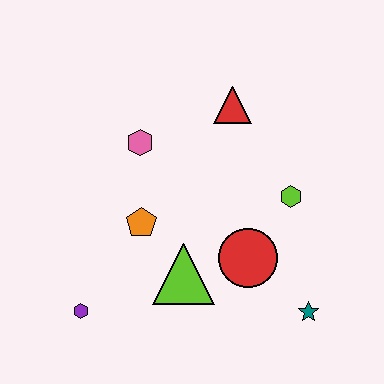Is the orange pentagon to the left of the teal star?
Yes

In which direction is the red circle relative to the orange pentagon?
The red circle is to the right of the orange pentagon.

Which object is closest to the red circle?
The lime triangle is closest to the red circle.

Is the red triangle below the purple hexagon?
No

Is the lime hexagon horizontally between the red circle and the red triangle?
No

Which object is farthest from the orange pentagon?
The teal star is farthest from the orange pentagon.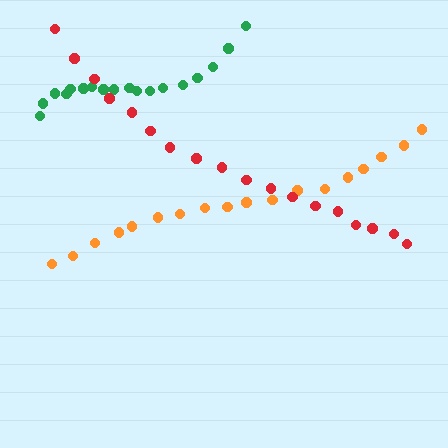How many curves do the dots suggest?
There are 3 distinct paths.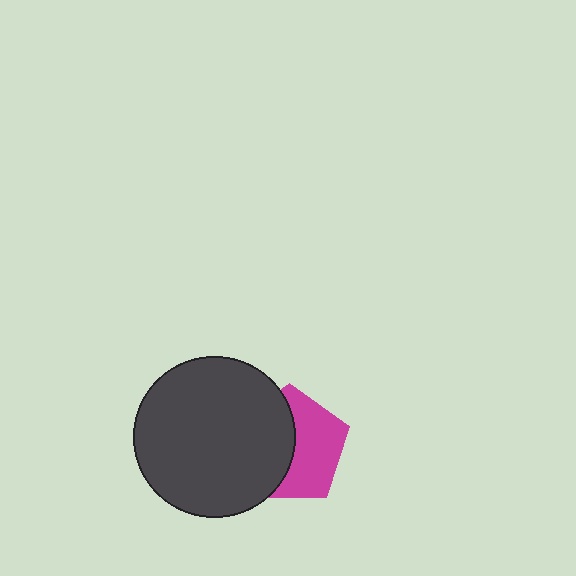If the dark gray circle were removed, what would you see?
You would see the complete magenta pentagon.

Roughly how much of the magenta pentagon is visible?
About half of it is visible (roughly 51%).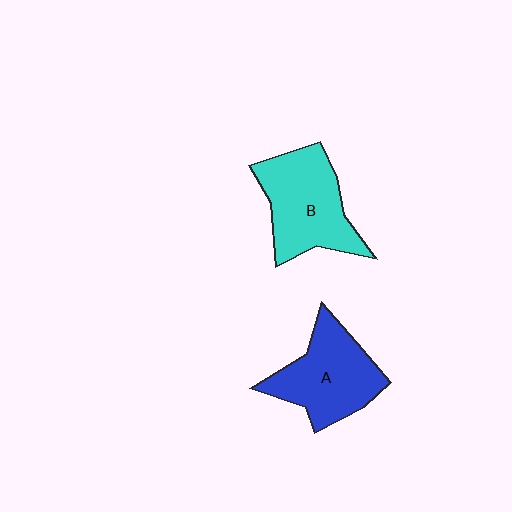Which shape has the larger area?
Shape B (cyan).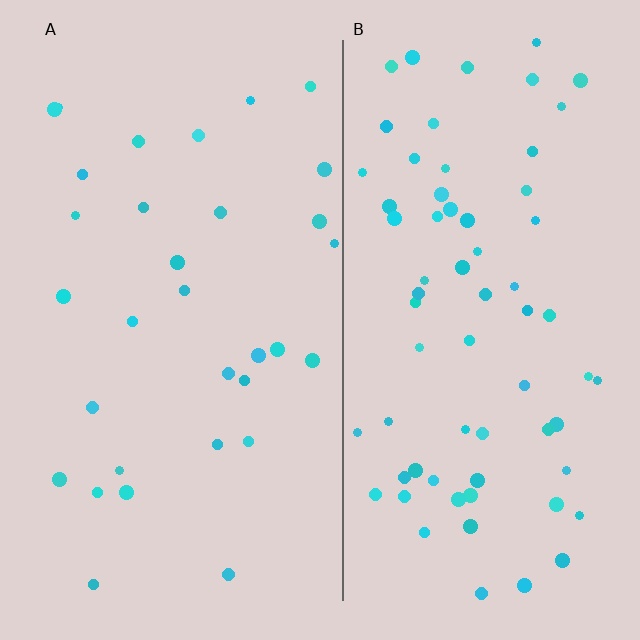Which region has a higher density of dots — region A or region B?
B (the right).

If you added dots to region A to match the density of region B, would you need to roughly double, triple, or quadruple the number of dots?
Approximately double.